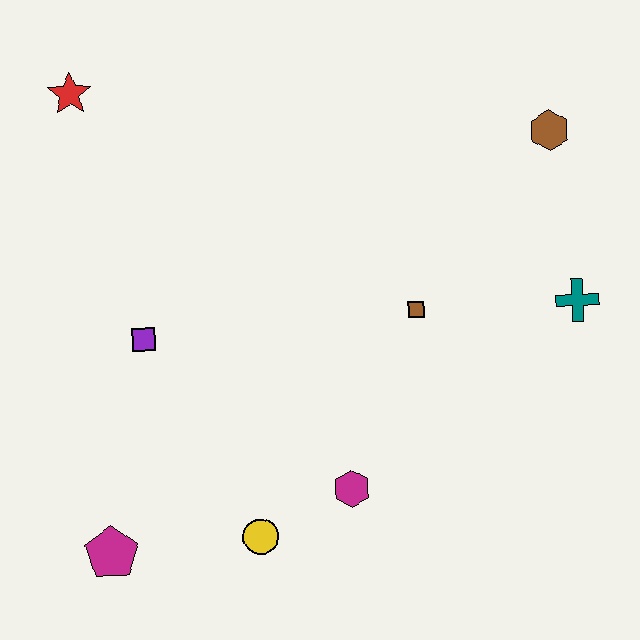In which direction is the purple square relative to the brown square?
The purple square is to the left of the brown square.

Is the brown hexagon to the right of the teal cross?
No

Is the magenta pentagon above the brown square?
No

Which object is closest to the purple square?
The magenta pentagon is closest to the purple square.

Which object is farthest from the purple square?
The brown hexagon is farthest from the purple square.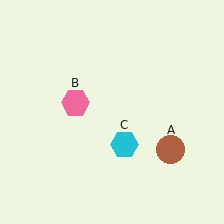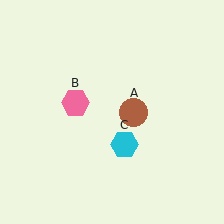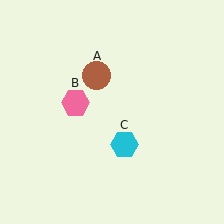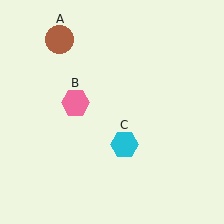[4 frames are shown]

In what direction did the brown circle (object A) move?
The brown circle (object A) moved up and to the left.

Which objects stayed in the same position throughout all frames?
Pink hexagon (object B) and cyan hexagon (object C) remained stationary.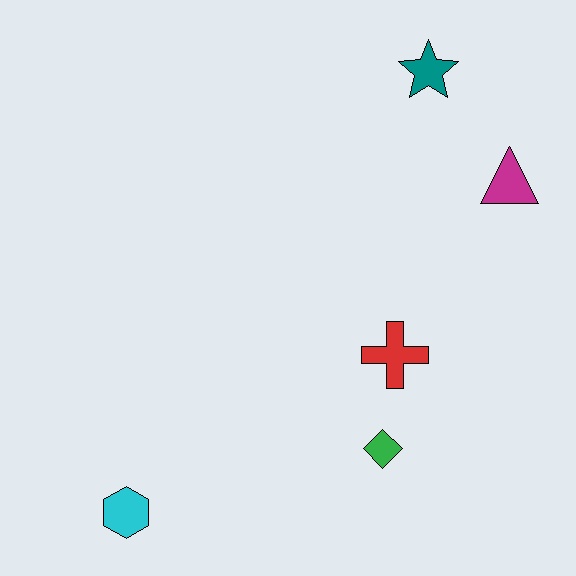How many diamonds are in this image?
There is 1 diamond.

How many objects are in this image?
There are 5 objects.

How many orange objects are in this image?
There are no orange objects.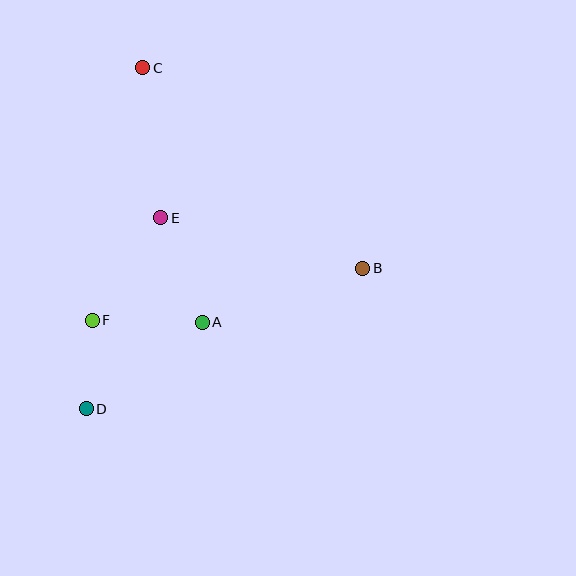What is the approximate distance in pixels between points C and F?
The distance between C and F is approximately 258 pixels.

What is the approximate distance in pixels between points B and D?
The distance between B and D is approximately 310 pixels.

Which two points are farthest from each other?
Points C and D are farthest from each other.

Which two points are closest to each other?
Points D and F are closest to each other.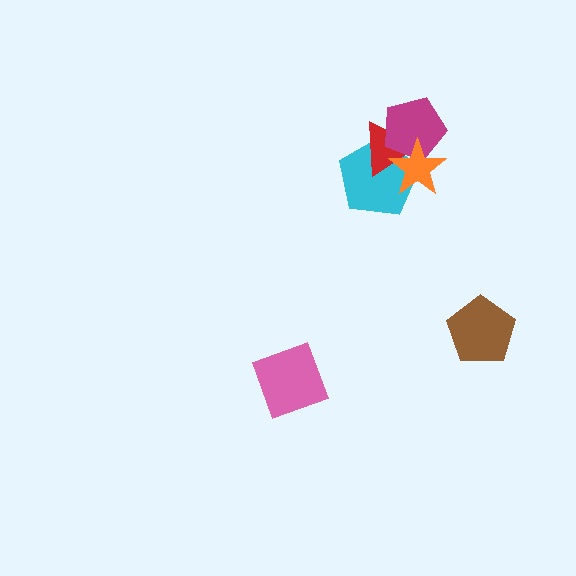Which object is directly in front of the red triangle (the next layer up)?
The magenta pentagon is directly in front of the red triangle.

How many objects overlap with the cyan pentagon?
3 objects overlap with the cyan pentagon.